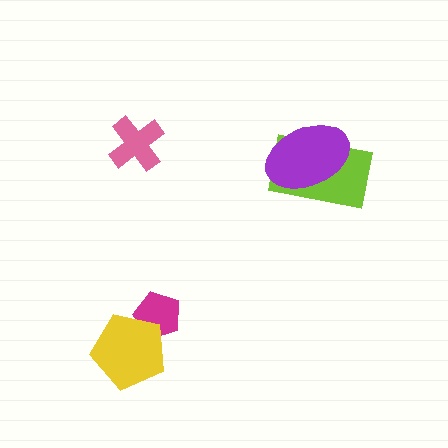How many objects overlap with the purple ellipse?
1 object overlaps with the purple ellipse.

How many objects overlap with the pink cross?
0 objects overlap with the pink cross.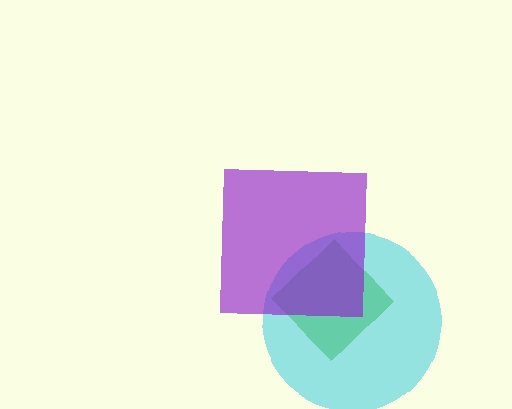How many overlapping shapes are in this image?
There are 3 overlapping shapes in the image.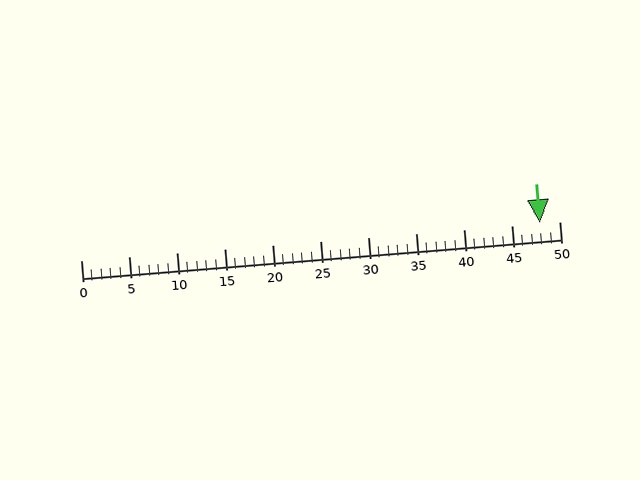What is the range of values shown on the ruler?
The ruler shows values from 0 to 50.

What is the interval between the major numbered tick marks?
The major tick marks are spaced 5 units apart.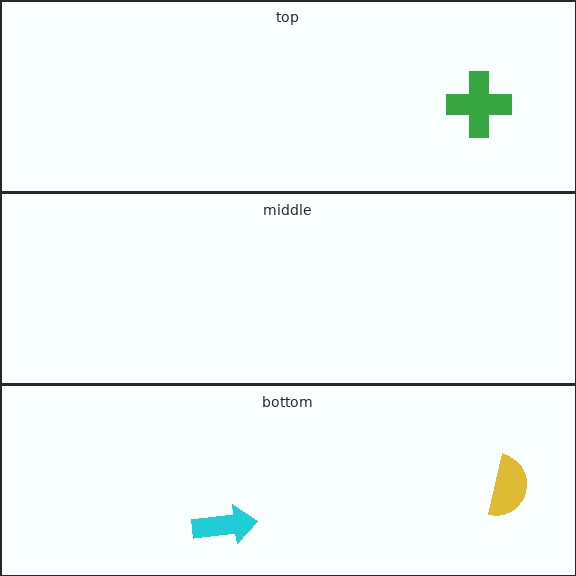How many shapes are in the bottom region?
2.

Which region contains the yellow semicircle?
The bottom region.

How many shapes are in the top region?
1.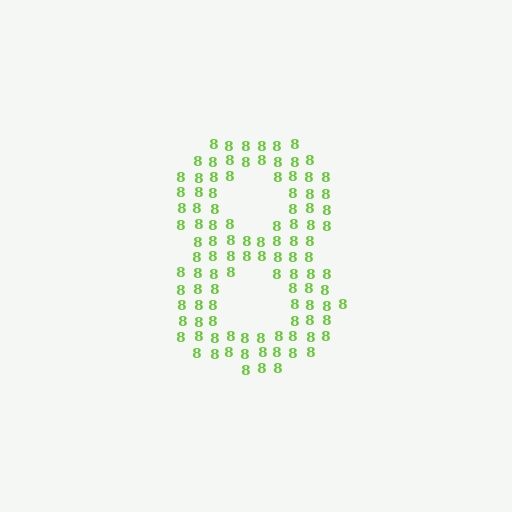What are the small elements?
The small elements are digit 8's.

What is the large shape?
The large shape is the digit 8.